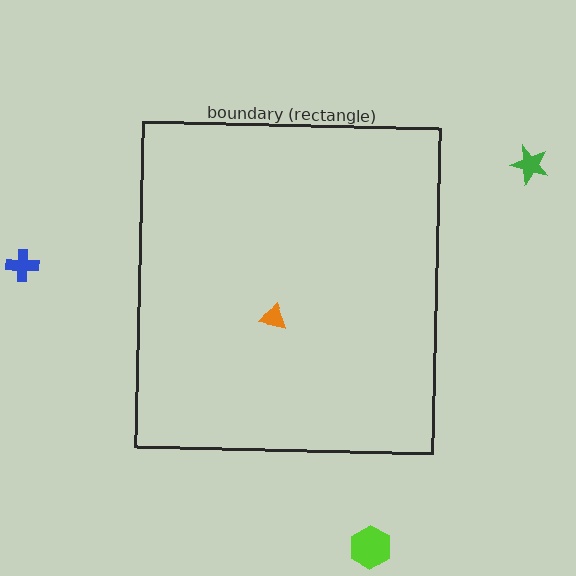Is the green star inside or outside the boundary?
Outside.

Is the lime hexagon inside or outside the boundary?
Outside.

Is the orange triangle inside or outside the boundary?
Inside.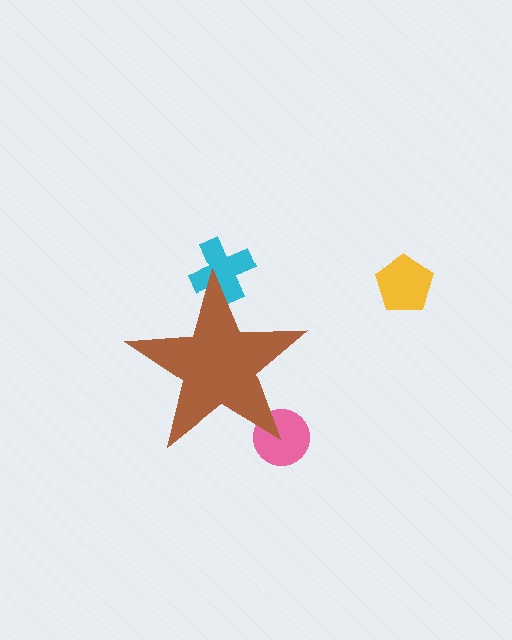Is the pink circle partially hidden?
Yes, the pink circle is partially hidden behind the brown star.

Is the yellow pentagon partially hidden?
No, the yellow pentagon is fully visible.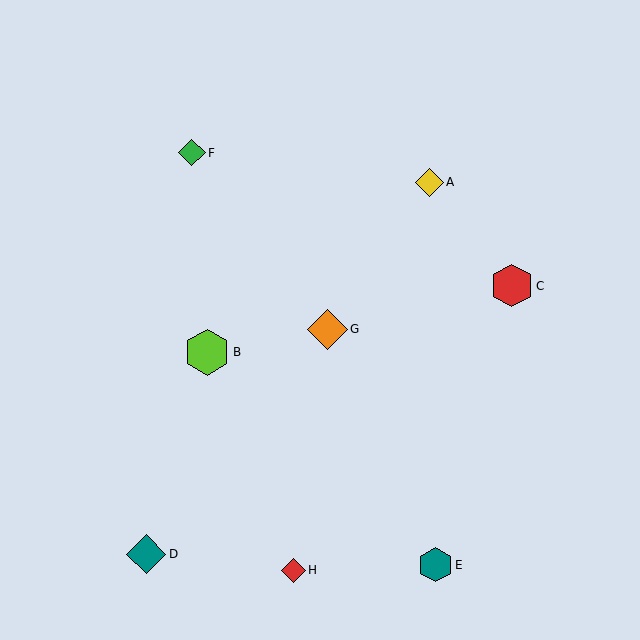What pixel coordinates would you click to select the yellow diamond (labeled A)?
Click at (430, 182) to select the yellow diamond A.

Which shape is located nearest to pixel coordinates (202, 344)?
The lime hexagon (labeled B) at (207, 352) is nearest to that location.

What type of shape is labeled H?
Shape H is a red diamond.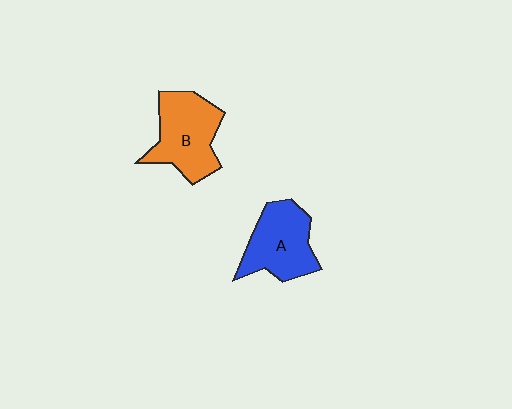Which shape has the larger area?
Shape B (orange).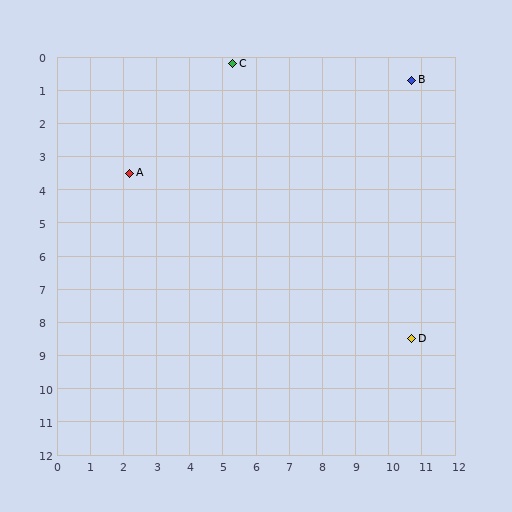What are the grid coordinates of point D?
Point D is at approximately (10.7, 8.5).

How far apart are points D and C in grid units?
Points D and C are about 9.9 grid units apart.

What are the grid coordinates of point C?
Point C is at approximately (5.3, 0.2).